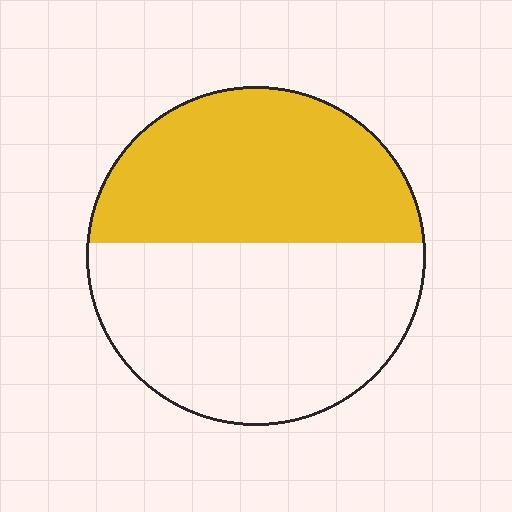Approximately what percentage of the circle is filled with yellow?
Approximately 45%.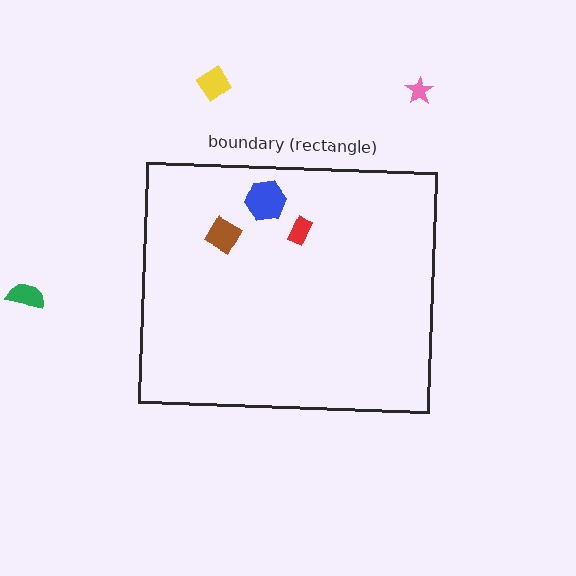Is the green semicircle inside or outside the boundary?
Outside.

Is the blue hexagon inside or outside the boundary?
Inside.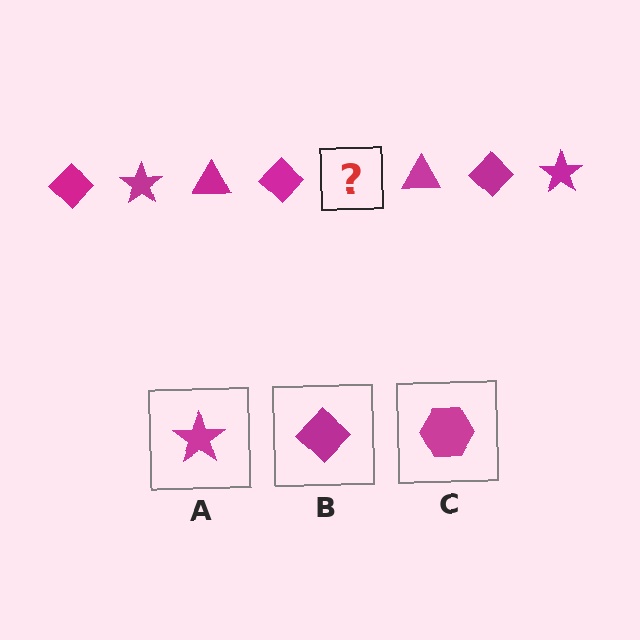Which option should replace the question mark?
Option A.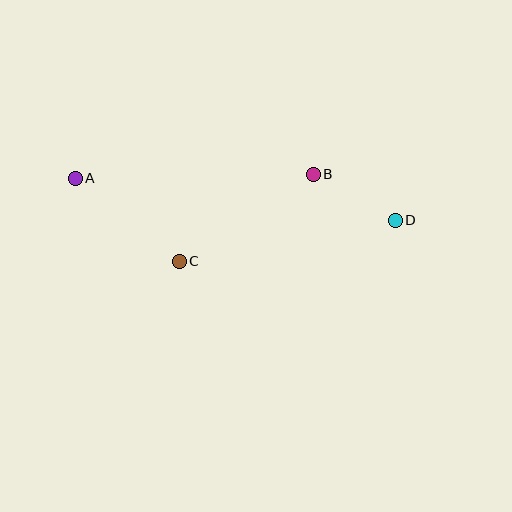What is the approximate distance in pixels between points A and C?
The distance between A and C is approximately 133 pixels.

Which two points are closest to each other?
Points B and D are closest to each other.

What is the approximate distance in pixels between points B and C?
The distance between B and C is approximately 160 pixels.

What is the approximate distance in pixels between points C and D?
The distance between C and D is approximately 219 pixels.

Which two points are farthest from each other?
Points A and D are farthest from each other.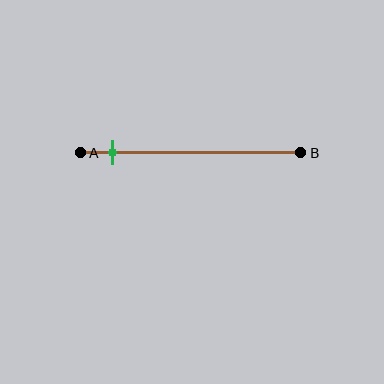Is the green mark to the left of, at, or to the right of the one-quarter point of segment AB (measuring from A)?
The green mark is to the left of the one-quarter point of segment AB.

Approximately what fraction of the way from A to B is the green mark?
The green mark is approximately 15% of the way from A to B.